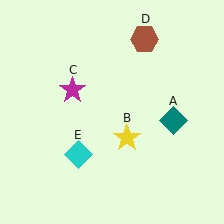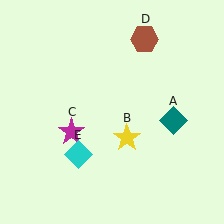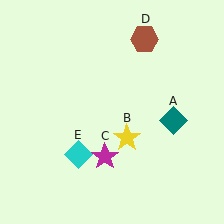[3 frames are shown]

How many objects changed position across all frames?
1 object changed position: magenta star (object C).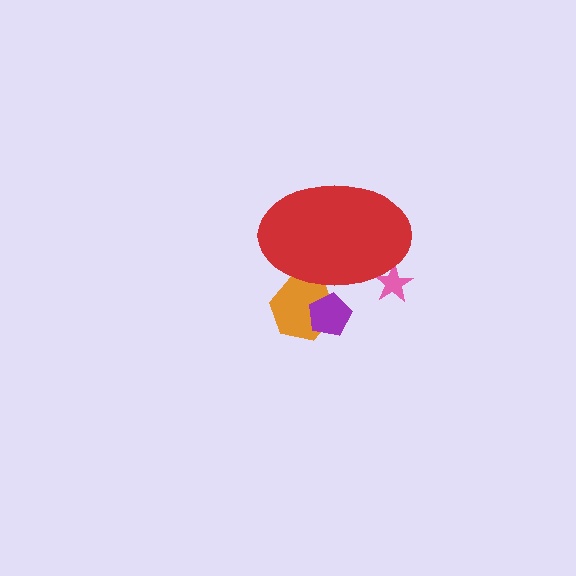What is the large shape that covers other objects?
A red ellipse.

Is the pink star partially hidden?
Yes, the pink star is partially hidden behind the red ellipse.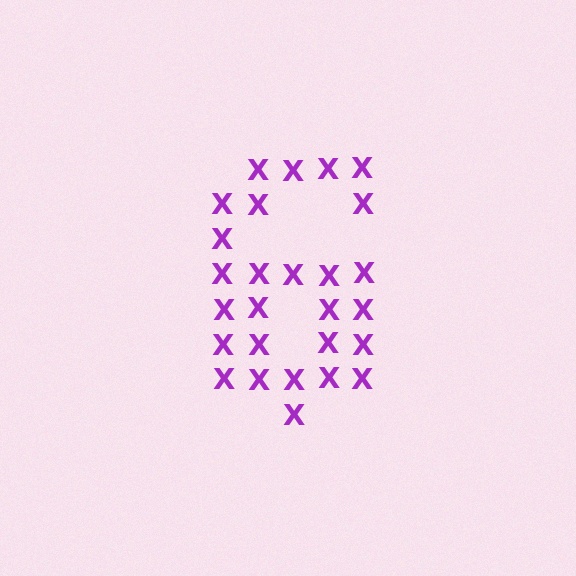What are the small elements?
The small elements are letter X's.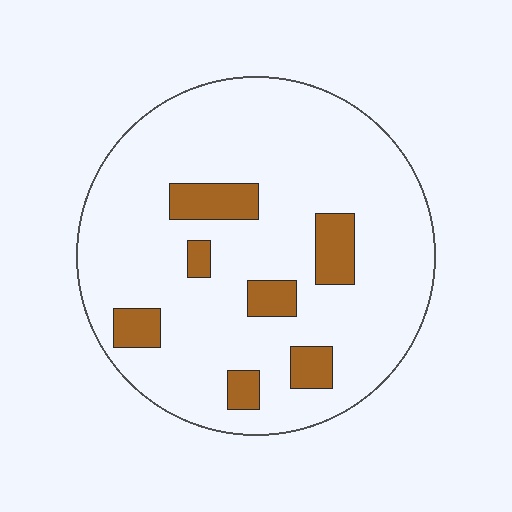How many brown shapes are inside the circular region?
7.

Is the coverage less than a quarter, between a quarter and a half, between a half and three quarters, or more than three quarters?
Less than a quarter.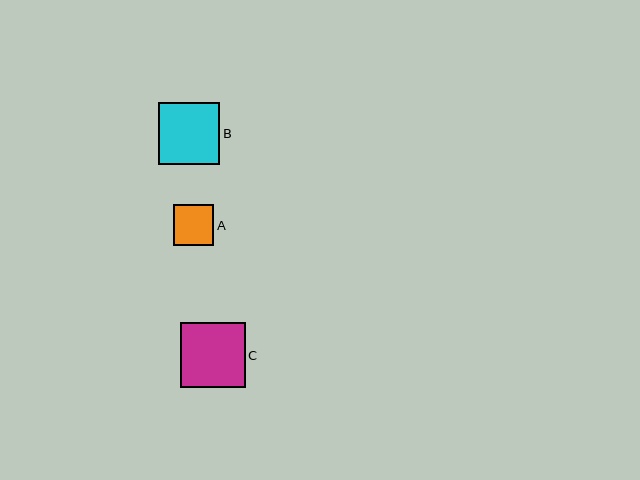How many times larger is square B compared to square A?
Square B is approximately 1.5 times the size of square A.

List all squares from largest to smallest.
From largest to smallest: C, B, A.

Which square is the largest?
Square C is the largest with a size of approximately 65 pixels.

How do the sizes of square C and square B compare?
Square C and square B are approximately the same size.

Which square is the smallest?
Square A is the smallest with a size of approximately 41 pixels.